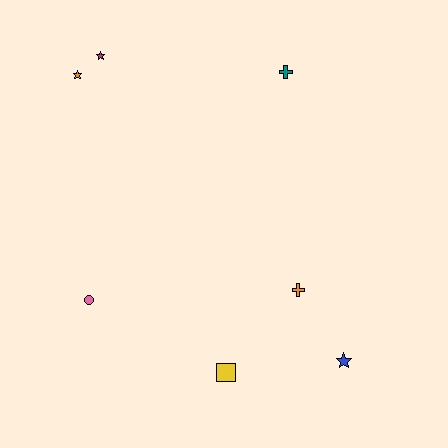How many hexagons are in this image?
There are no hexagons.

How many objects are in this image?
There are 7 objects.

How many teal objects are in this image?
There is 1 teal object.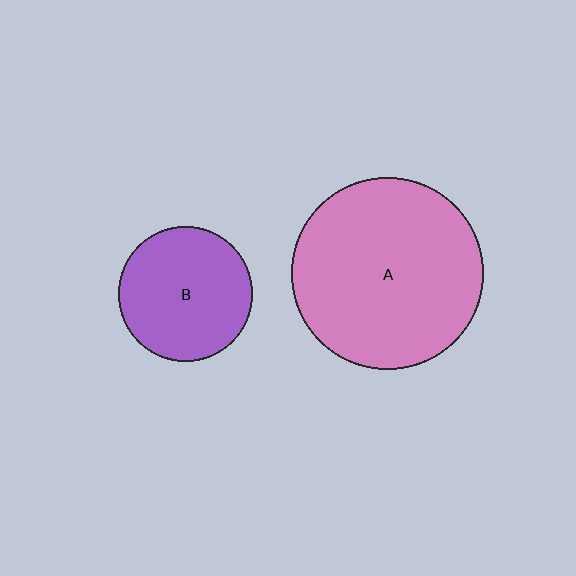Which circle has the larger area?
Circle A (pink).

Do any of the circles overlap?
No, none of the circles overlap.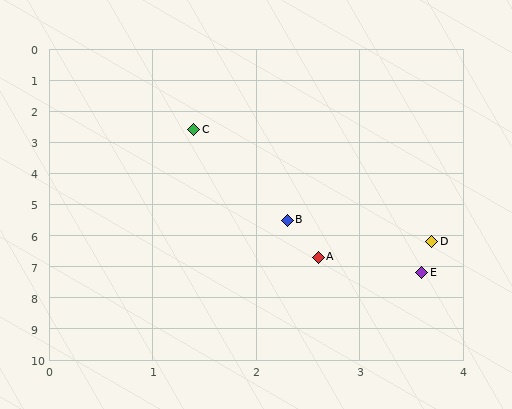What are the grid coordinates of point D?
Point D is at approximately (3.7, 6.2).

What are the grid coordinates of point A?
Point A is at approximately (2.6, 6.7).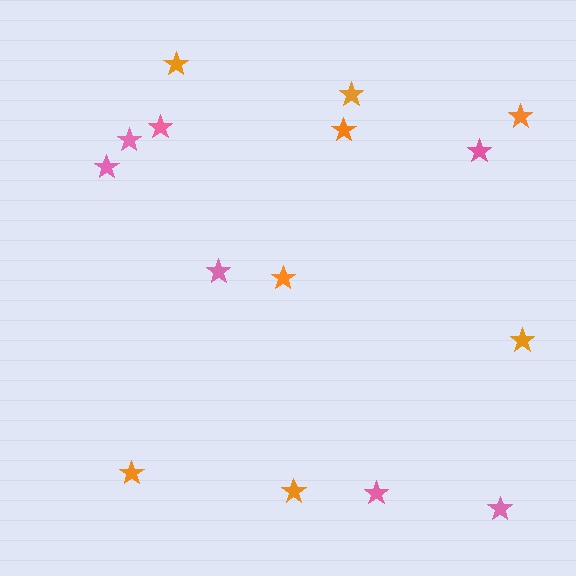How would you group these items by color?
There are 2 groups: one group of orange stars (8) and one group of pink stars (7).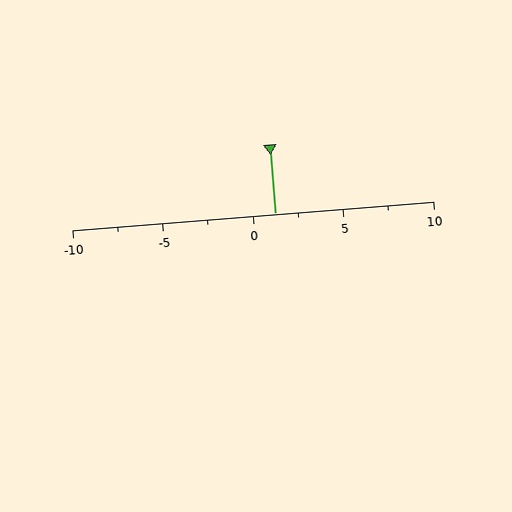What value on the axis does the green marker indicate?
The marker indicates approximately 1.2.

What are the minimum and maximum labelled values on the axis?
The axis runs from -10 to 10.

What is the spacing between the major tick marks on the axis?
The major ticks are spaced 5 apart.